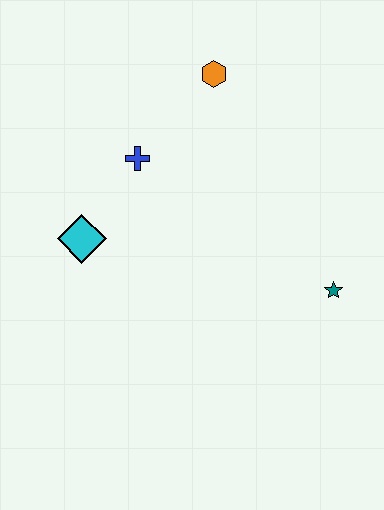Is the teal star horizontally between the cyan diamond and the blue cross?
No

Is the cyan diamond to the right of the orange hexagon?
No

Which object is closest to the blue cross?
The cyan diamond is closest to the blue cross.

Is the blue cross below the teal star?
No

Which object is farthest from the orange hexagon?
The teal star is farthest from the orange hexagon.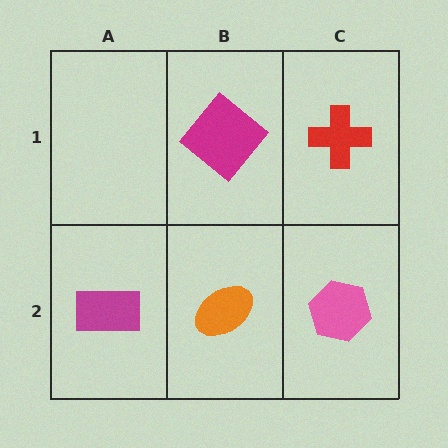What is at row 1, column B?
A magenta diamond.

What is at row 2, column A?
A magenta rectangle.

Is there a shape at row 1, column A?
No, that cell is empty.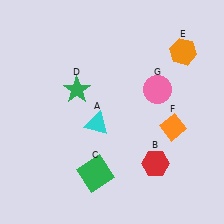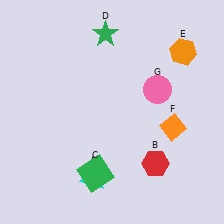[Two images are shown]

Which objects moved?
The objects that moved are: the cyan triangle (A), the green star (D).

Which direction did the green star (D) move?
The green star (D) moved up.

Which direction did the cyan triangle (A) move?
The cyan triangle (A) moved down.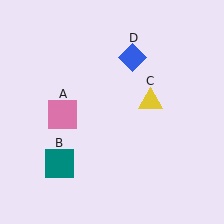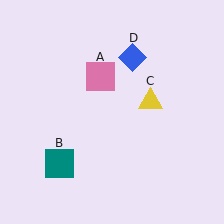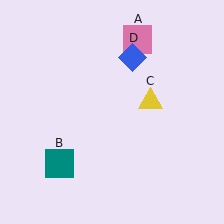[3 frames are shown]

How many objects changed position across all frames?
1 object changed position: pink square (object A).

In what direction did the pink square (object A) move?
The pink square (object A) moved up and to the right.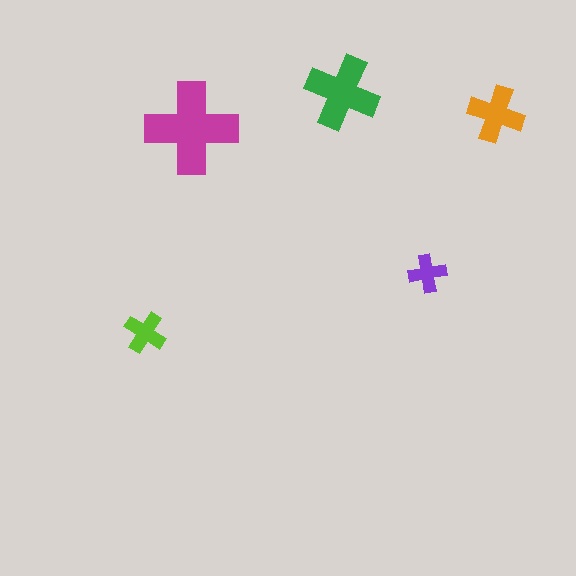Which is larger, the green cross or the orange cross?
The green one.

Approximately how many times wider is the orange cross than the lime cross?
About 1.5 times wider.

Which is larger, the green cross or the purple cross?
The green one.